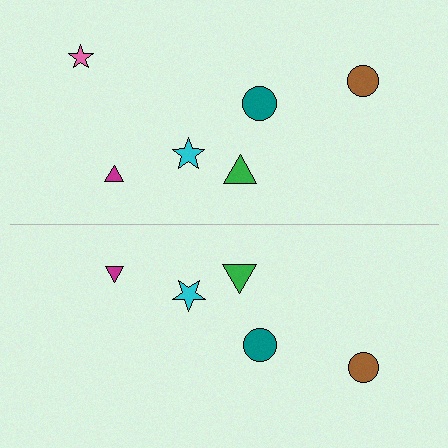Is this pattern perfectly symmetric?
No, the pattern is not perfectly symmetric. A pink star is missing from the bottom side.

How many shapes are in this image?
There are 11 shapes in this image.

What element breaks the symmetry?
A pink star is missing from the bottom side.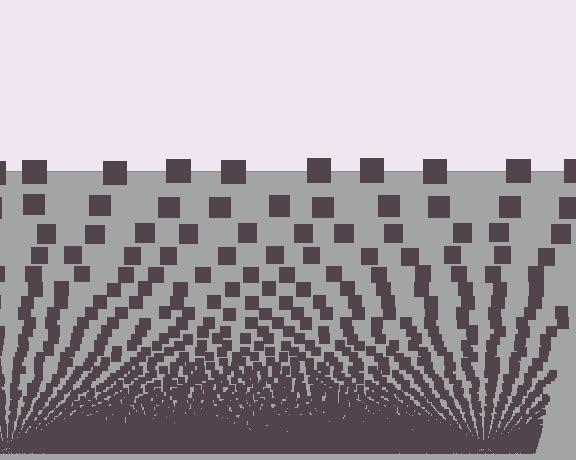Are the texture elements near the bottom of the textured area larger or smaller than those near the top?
Smaller. The gradient is inverted — elements near the bottom are smaller and denser.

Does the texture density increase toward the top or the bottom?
Density increases toward the bottom.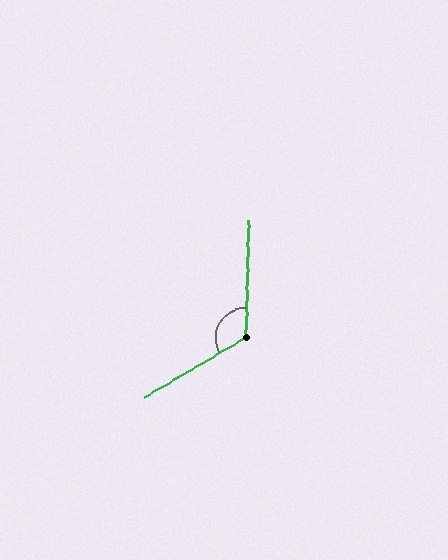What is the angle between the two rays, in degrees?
Approximately 122 degrees.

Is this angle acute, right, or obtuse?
It is obtuse.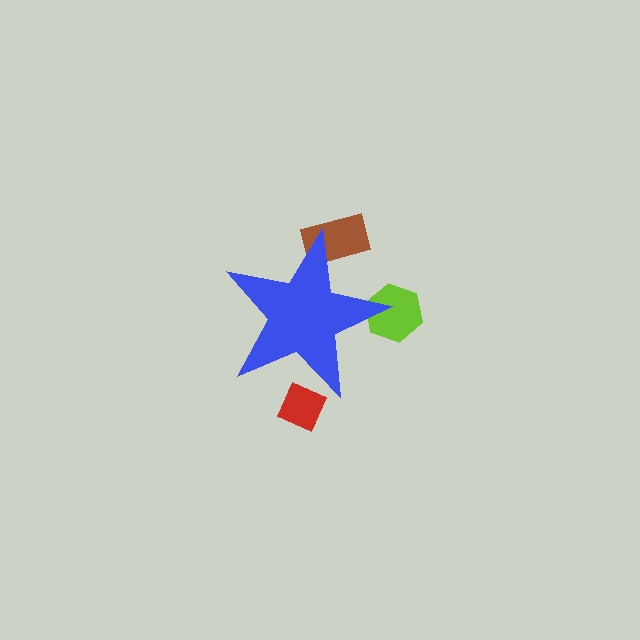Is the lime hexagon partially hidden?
Yes, the lime hexagon is partially hidden behind the blue star.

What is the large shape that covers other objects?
A blue star.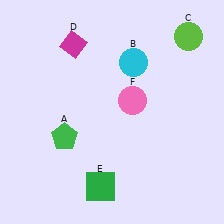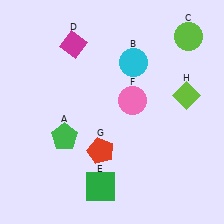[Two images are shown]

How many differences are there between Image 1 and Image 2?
There are 2 differences between the two images.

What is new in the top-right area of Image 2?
A lime diamond (H) was added in the top-right area of Image 2.